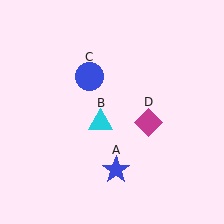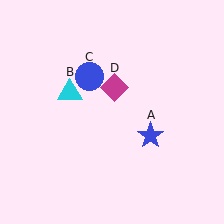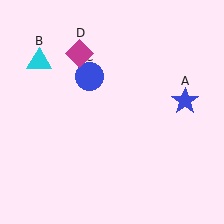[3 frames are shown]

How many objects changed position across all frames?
3 objects changed position: blue star (object A), cyan triangle (object B), magenta diamond (object D).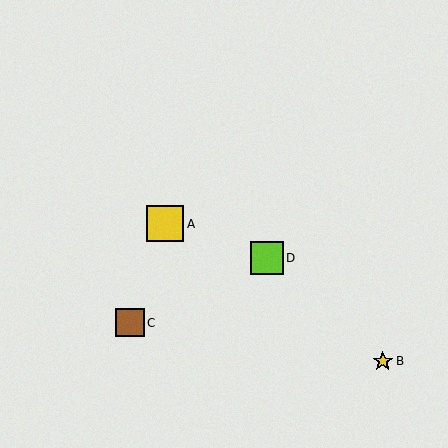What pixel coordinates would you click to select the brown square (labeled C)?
Click at (130, 323) to select the brown square C.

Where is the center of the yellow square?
The center of the yellow square is at (165, 224).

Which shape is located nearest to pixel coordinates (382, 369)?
The yellow star (labeled B) at (383, 361) is nearest to that location.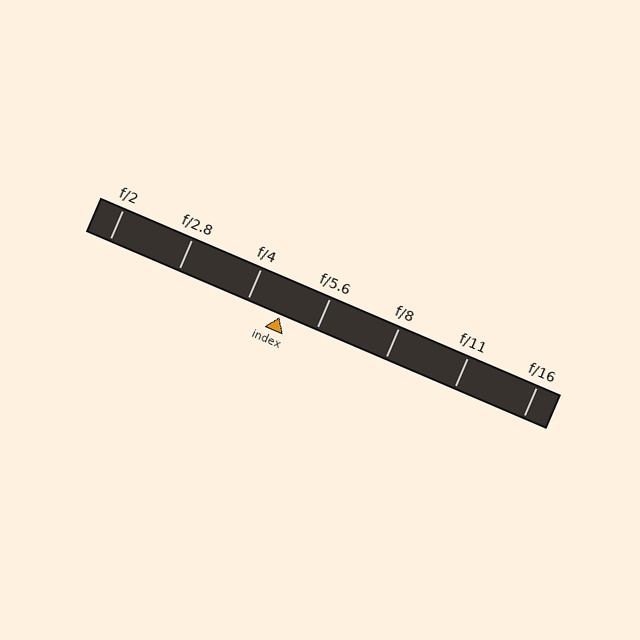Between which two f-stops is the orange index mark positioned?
The index mark is between f/4 and f/5.6.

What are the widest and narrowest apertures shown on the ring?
The widest aperture shown is f/2 and the narrowest is f/16.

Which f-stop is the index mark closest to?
The index mark is closest to f/4.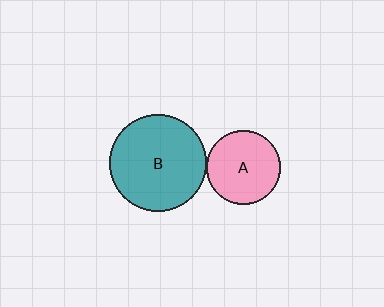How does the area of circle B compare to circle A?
Approximately 1.7 times.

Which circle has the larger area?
Circle B (teal).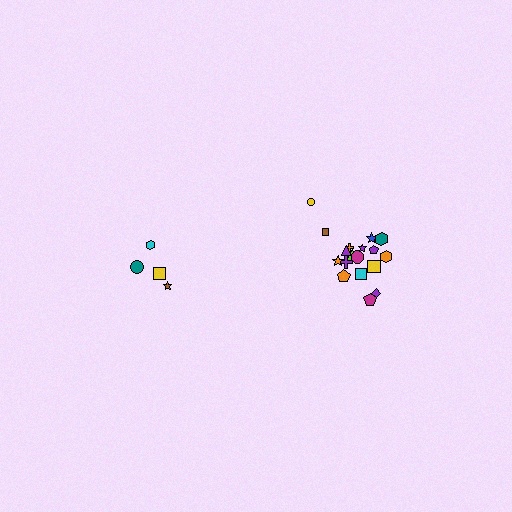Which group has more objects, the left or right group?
The right group.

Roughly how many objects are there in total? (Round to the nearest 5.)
Roughly 20 objects in total.